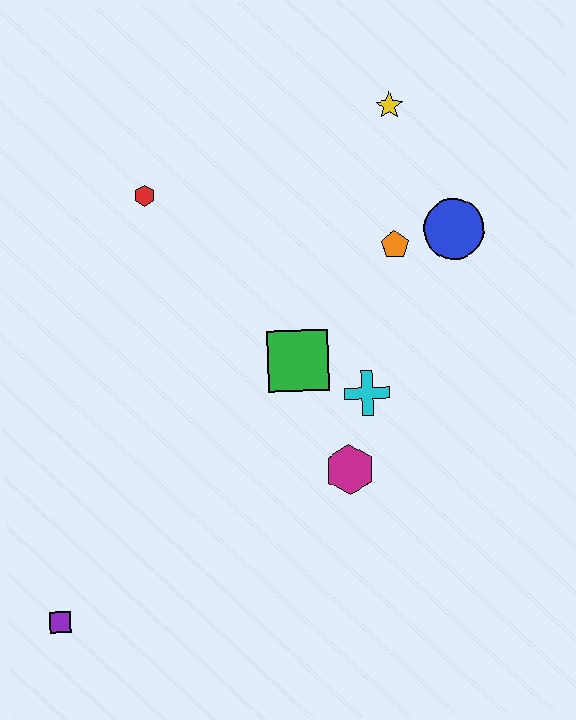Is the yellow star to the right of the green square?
Yes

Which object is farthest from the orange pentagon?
The purple square is farthest from the orange pentagon.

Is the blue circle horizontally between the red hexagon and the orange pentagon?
No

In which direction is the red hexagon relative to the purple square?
The red hexagon is above the purple square.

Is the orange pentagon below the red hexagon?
Yes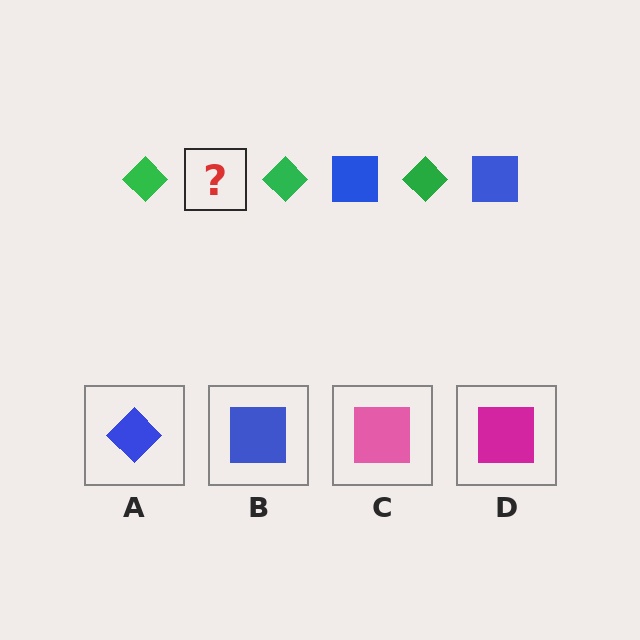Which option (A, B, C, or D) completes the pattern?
B.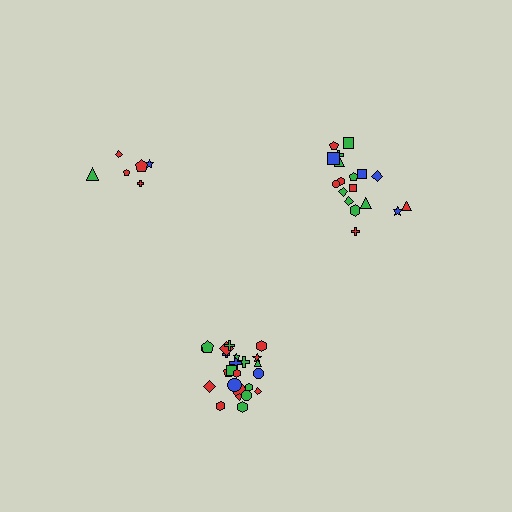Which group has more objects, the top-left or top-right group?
The top-right group.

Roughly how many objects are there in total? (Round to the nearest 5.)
Roughly 50 objects in total.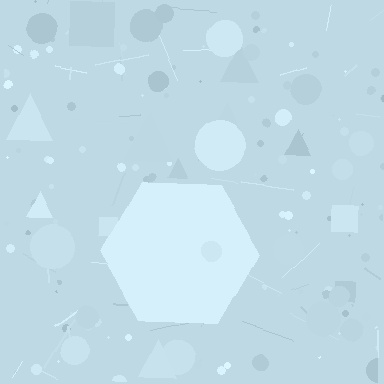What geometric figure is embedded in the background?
A hexagon is embedded in the background.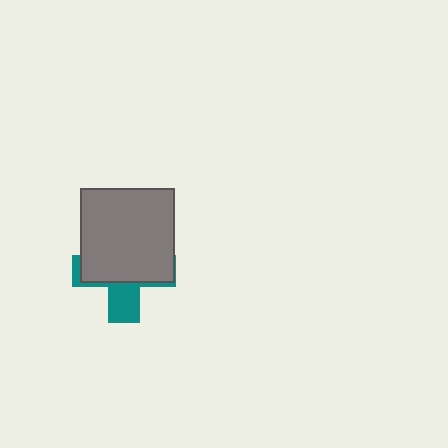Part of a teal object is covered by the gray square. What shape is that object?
It is a cross.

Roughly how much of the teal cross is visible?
A small part of it is visible (roughly 32%).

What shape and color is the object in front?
The object in front is a gray square.